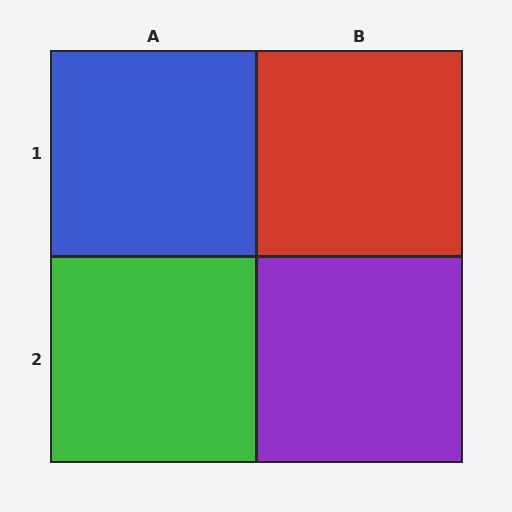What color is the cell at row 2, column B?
Purple.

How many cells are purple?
1 cell is purple.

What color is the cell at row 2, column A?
Green.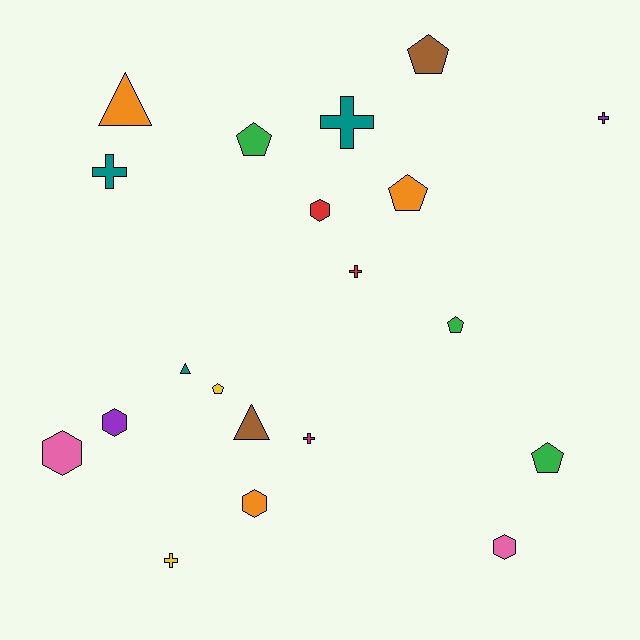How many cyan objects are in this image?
There are no cyan objects.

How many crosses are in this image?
There are 6 crosses.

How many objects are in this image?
There are 20 objects.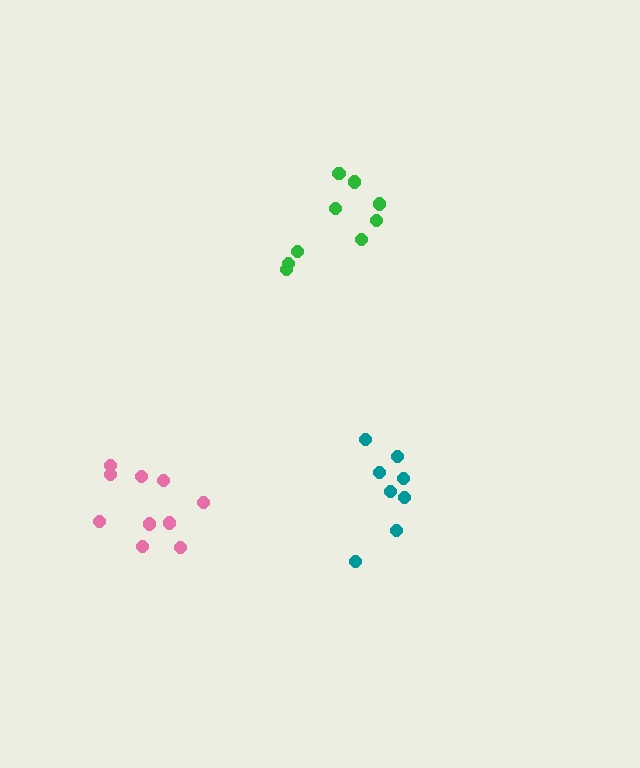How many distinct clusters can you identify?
There are 3 distinct clusters.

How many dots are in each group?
Group 1: 9 dots, Group 2: 8 dots, Group 3: 10 dots (27 total).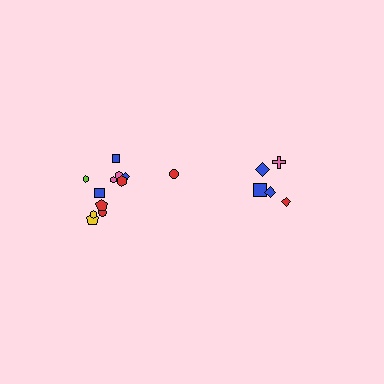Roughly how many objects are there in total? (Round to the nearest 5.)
Roughly 15 objects in total.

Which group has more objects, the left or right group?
The left group.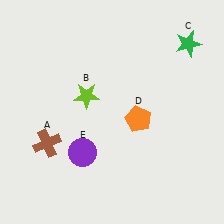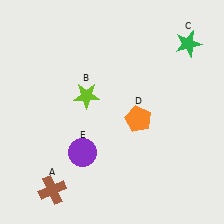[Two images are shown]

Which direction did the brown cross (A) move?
The brown cross (A) moved down.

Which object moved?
The brown cross (A) moved down.